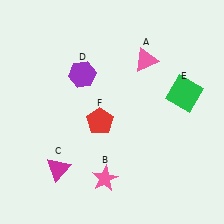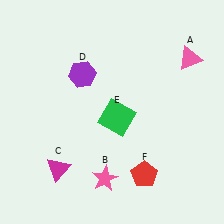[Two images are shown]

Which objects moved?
The objects that moved are: the pink triangle (A), the green square (E), the red pentagon (F).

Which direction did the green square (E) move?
The green square (E) moved left.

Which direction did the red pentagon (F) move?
The red pentagon (F) moved down.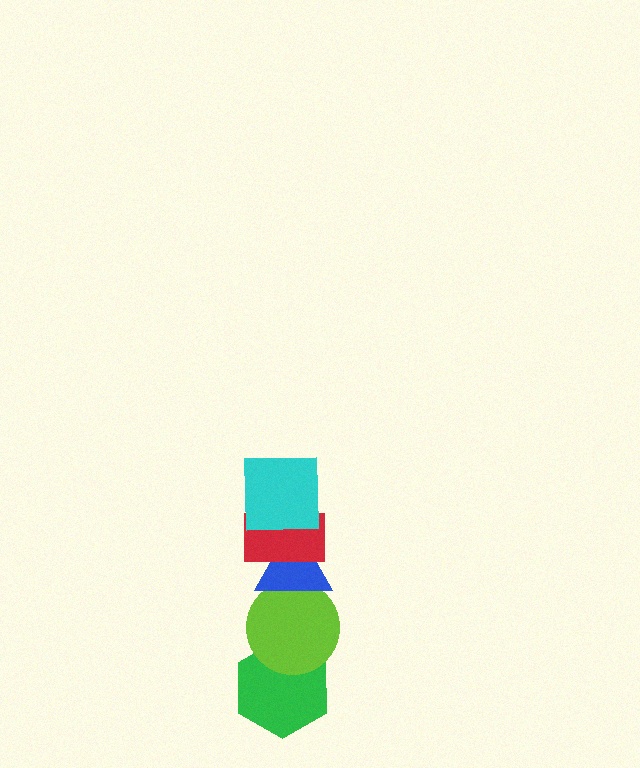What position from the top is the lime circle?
The lime circle is 4th from the top.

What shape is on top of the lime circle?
The blue triangle is on top of the lime circle.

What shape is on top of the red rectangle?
The cyan square is on top of the red rectangle.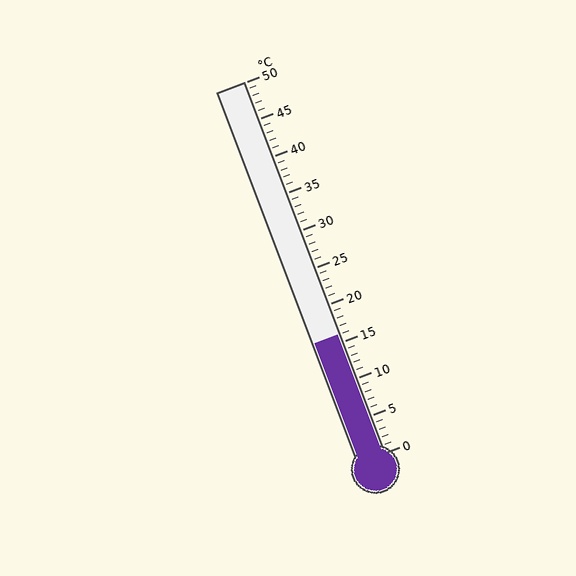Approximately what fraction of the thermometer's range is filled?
The thermometer is filled to approximately 30% of its range.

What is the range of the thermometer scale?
The thermometer scale ranges from 0°C to 50°C.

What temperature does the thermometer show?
The thermometer shows approximately 16°C.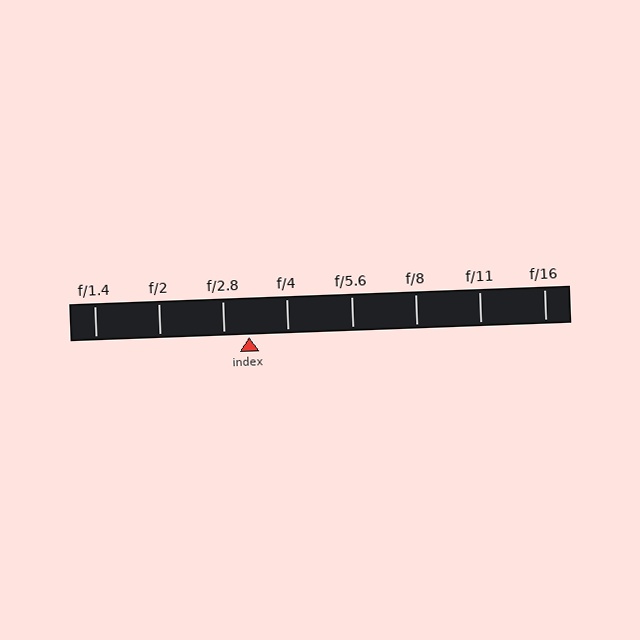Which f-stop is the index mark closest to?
The index mark is closest to f/2.8.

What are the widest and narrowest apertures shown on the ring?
The widest aperture shown is f/1.4 and the narrowest is f/16.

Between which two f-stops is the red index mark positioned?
The index mark is between f/2.8 and f/4.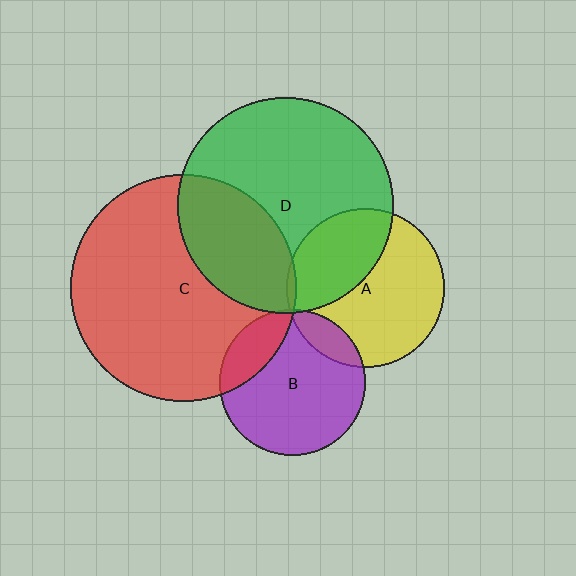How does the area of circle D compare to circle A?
Approximately 1.9 times.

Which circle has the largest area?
Circle C (red).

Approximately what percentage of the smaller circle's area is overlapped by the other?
Approximately 30%.